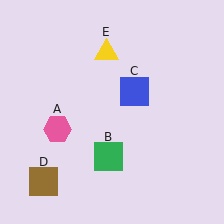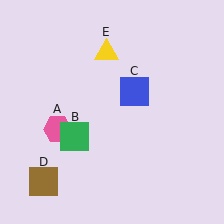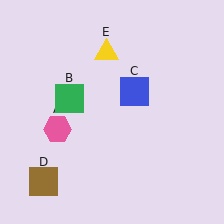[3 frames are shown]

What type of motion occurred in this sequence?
The green square (object B) rotated clockwise around the center of the scene.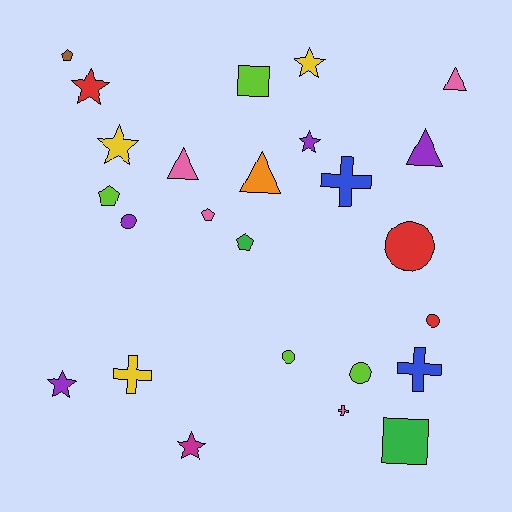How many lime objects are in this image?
There are 4 lime objects.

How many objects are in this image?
There are 25 objects.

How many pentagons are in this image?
There are 4 pentagons.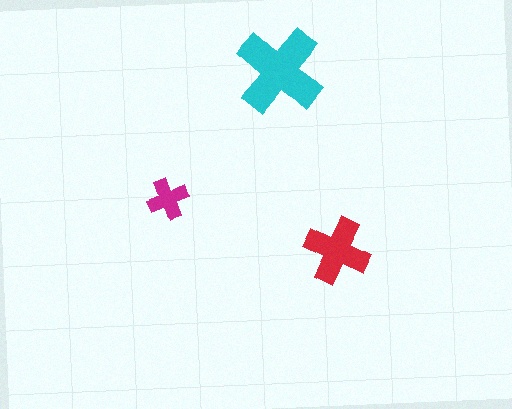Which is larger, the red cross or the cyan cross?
The cyan one.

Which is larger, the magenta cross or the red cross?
The red one.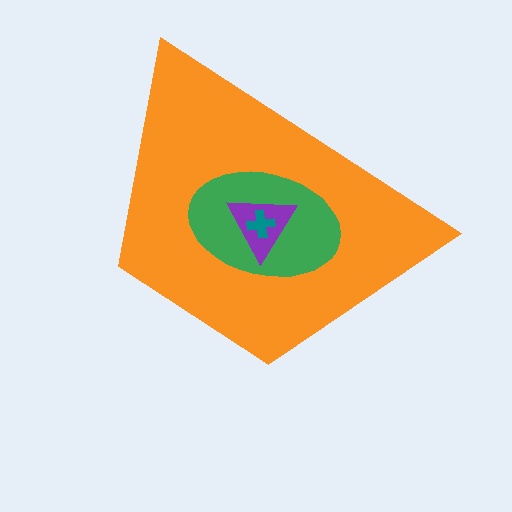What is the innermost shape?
The teal cross.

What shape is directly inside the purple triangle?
The teal cross.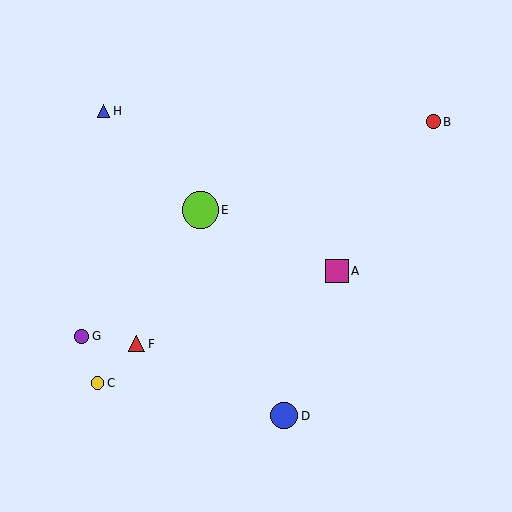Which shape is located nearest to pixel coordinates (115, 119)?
The blue triangle (labeled H) at (103, 111) is nearest to that location.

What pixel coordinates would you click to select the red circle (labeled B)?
Click at (433, 122) to select the red circle B.